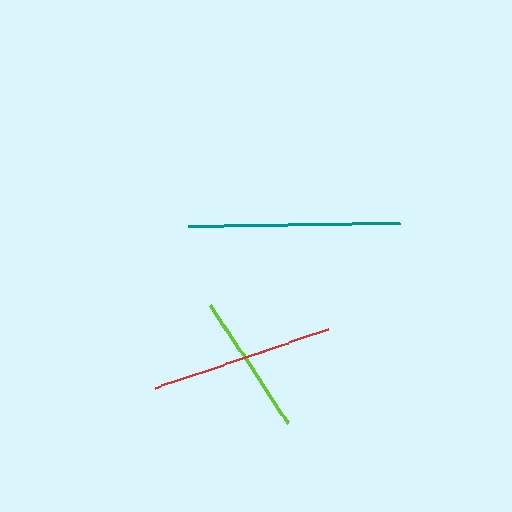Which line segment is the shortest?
The lime line is the shortest at approximately 141 pixels.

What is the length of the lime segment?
The lime segment is approximately 141 pixels long.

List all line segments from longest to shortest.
From longest to shortest: teal, red, lime.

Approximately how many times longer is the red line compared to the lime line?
The red line is approximately 1.3 times the length of the lime line.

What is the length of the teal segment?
The teal segment is approximately 211 pixels long.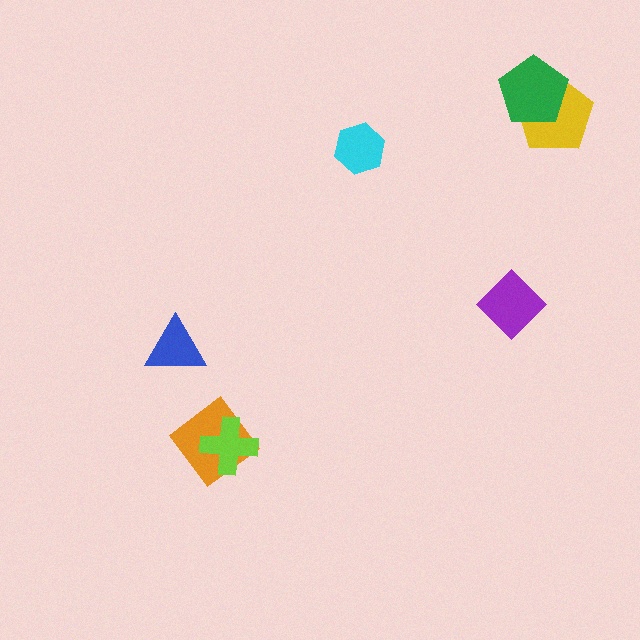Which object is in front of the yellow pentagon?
The green pentagon is in front of the yellow pentagon.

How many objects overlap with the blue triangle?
0 objects overlap with the blue triangle.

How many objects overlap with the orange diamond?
1 object overlaps with the orange diamond.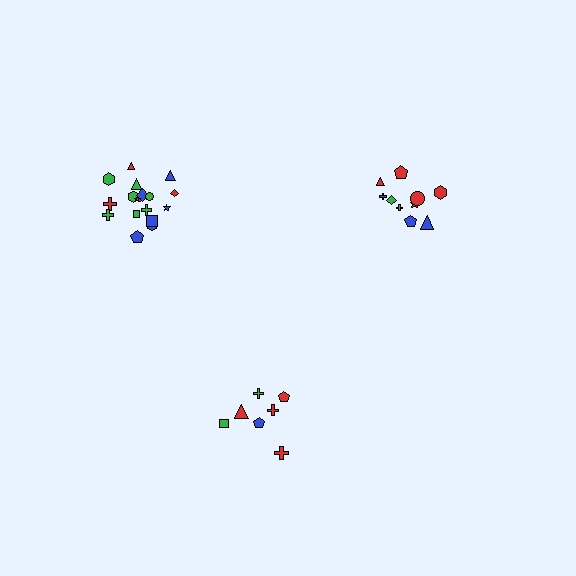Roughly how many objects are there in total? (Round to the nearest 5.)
Roughly 35 objects in total.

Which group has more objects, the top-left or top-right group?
The top-left group.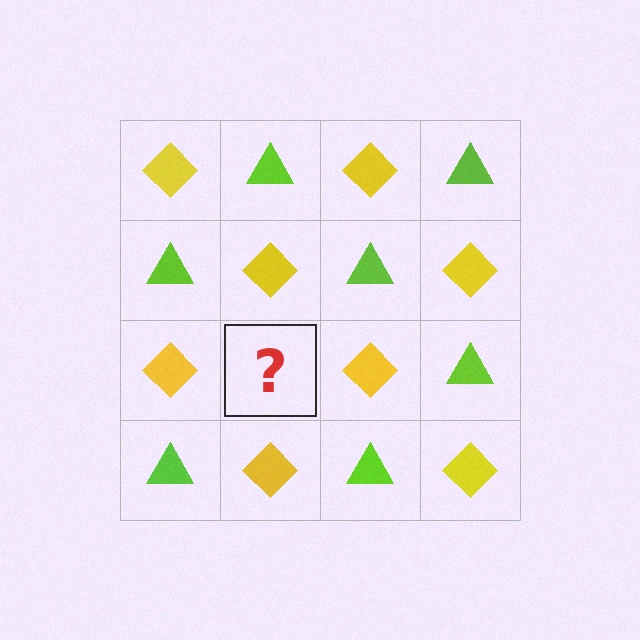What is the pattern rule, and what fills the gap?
The rule is that it alternates yellow diamond and lime triangle in a checkerboard pattern. The gap should be filled with a lime triangle.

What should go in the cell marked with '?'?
The missing cell should contain a lime triangle.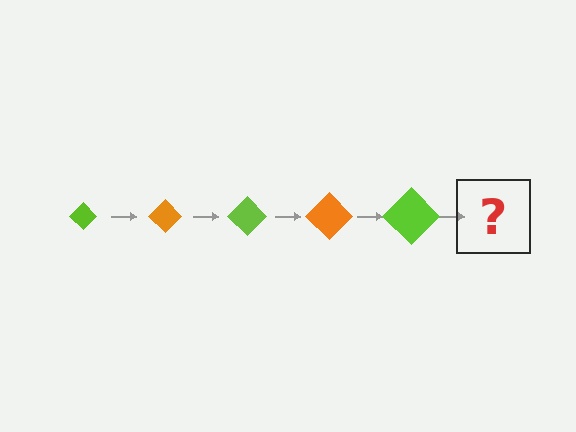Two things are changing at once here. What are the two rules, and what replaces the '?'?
The two rules are that the diamond grows larger each step and the color cycles through lime and orange. The '?' should be an orange diamond, larger than the previous one.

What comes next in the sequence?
The next element should be an orange diamond, larger than the previous one.